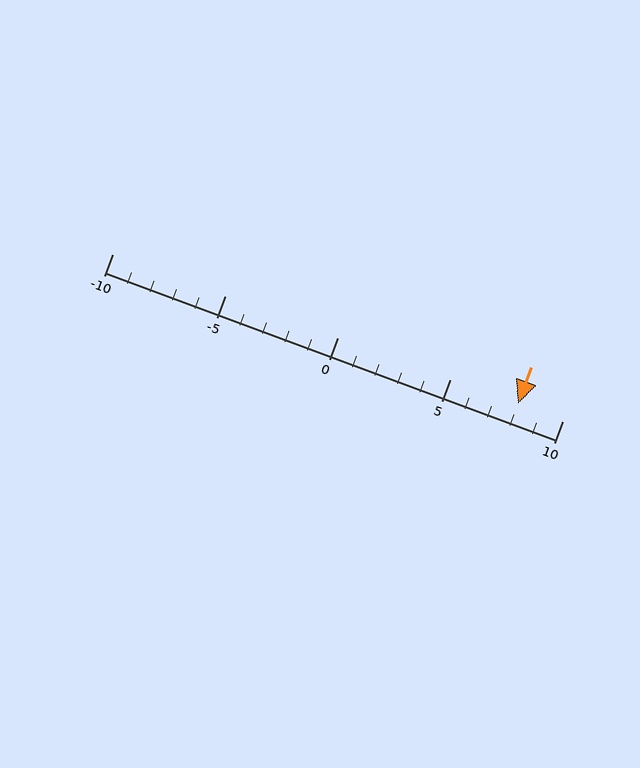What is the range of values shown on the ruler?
The ruler shows values from -10 to 10.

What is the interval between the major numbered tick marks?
The major tick marks are spaced 5 units apart.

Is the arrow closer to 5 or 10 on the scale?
The arrow is closer to 10.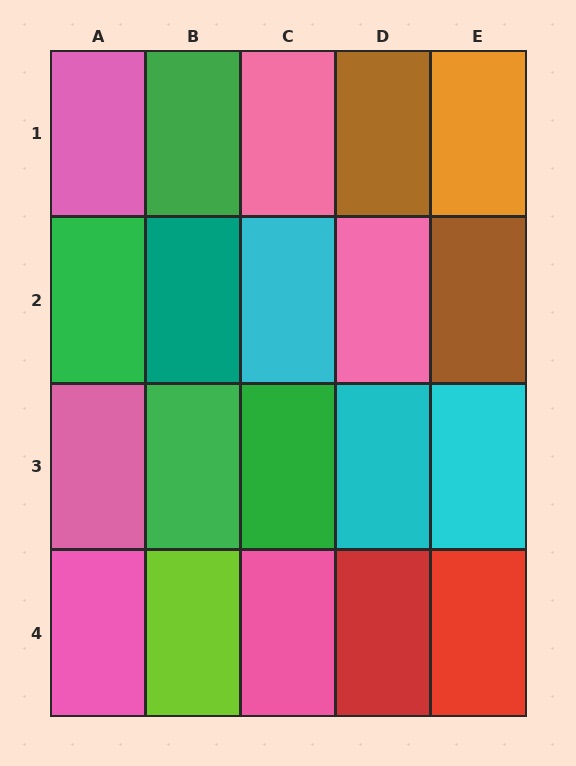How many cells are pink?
6 cells are pink.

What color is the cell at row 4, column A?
Pink.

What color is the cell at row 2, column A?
Green.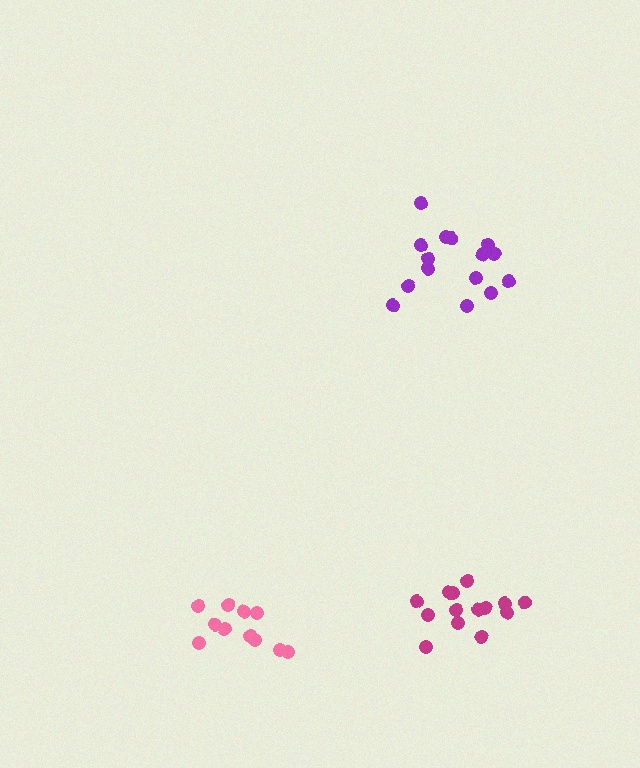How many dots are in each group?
Group 1: 11 dots, Group 2: 14 dots, Group 3: 15 dots (40 total).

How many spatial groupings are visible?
There are 3 spatial groupings.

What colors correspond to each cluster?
The clusters are colored: pink, magenta, purple.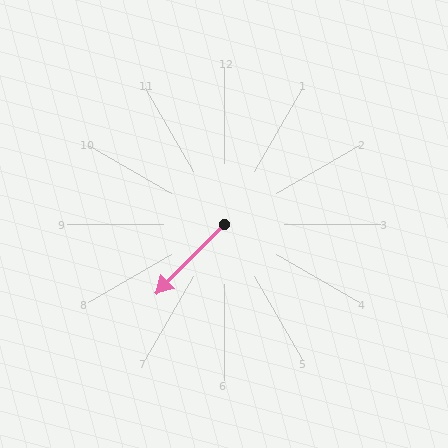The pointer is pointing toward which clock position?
Roughly 7 o'clock.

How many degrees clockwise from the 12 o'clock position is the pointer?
Approximately 225 degrees.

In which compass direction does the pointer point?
Southwest.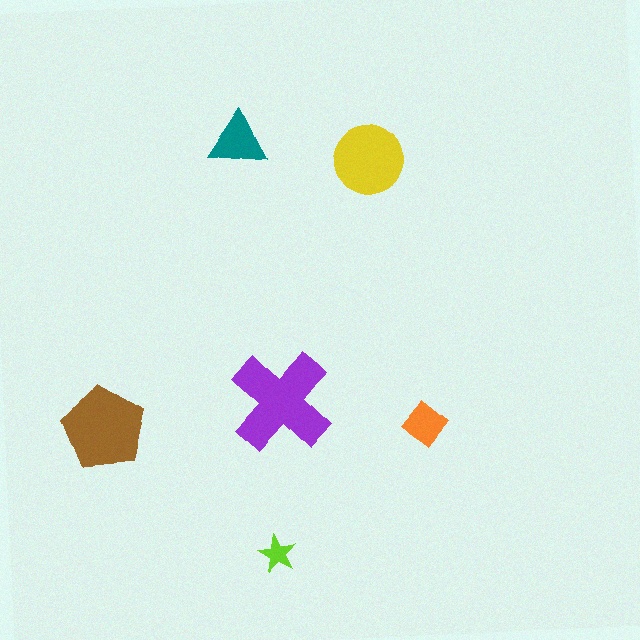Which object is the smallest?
The lime star.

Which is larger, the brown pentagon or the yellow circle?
The brown pentagon.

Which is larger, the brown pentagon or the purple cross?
The purple cross.